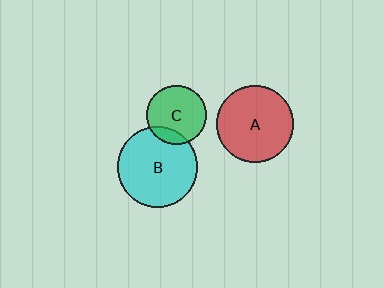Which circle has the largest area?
Circle B (cyan).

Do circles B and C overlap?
Yes.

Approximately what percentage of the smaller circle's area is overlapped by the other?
Approximately 15%.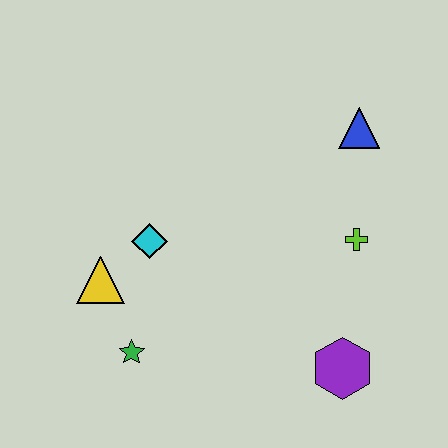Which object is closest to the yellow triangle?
The cyan diamond is closest to the yellow triangle.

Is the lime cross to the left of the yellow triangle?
No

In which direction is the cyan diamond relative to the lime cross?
The cyan diamond is to the left of the lime cross.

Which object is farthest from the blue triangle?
The green star is farthest from the blue triangle.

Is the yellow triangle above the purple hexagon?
Yes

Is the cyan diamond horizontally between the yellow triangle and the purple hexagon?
Yes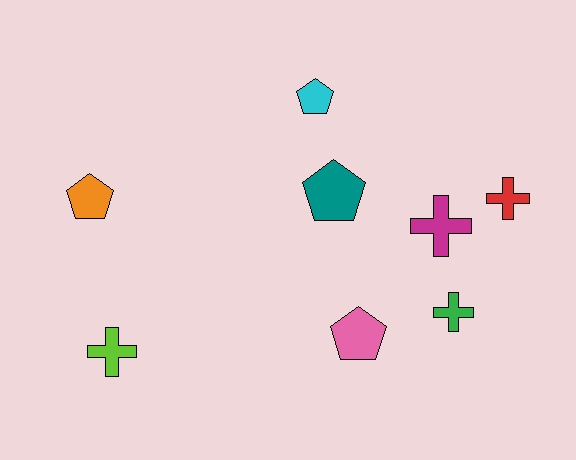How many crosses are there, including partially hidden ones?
There are 4 crosses.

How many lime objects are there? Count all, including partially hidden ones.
There is 1 lime object.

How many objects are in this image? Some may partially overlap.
There are 8 objects.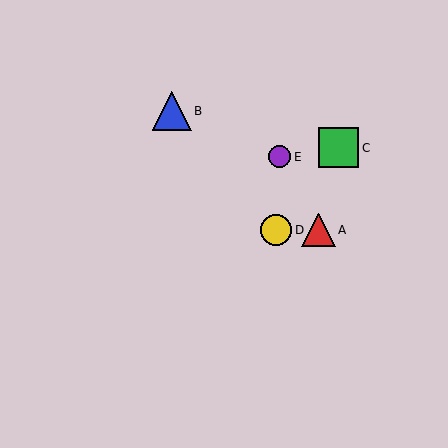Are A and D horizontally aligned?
Yes, both are at y≈230.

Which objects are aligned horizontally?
Objects A, D are aligned horizontally.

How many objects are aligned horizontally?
2 objects (A, D) are aligned horizontally.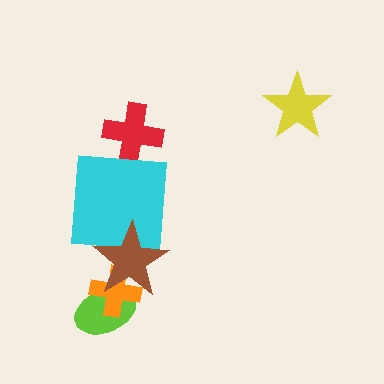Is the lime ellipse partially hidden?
Yes, it is partially covered by another shape.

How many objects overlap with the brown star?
3 objects overlap with the brown star.